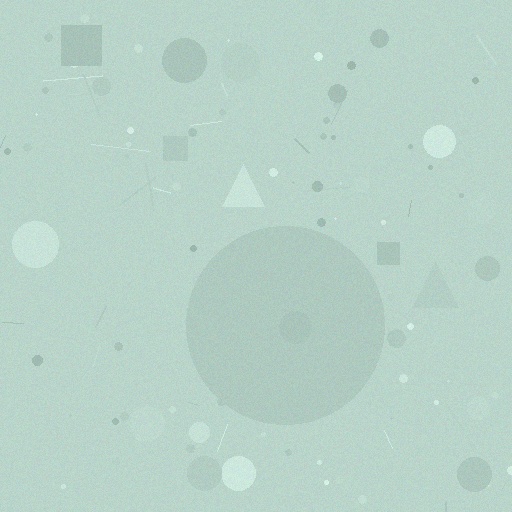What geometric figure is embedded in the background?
A circle is embedded in the background.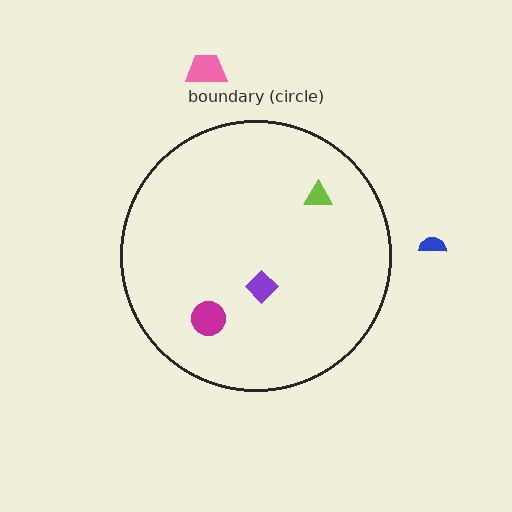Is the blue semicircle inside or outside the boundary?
Outside.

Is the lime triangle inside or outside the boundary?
Inside.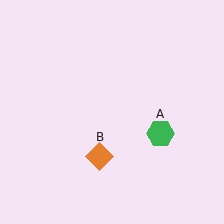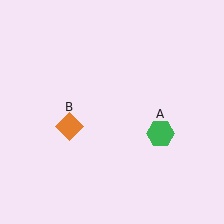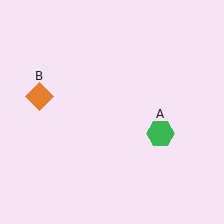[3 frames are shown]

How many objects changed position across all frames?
1 object changed position: orange diamond (object B).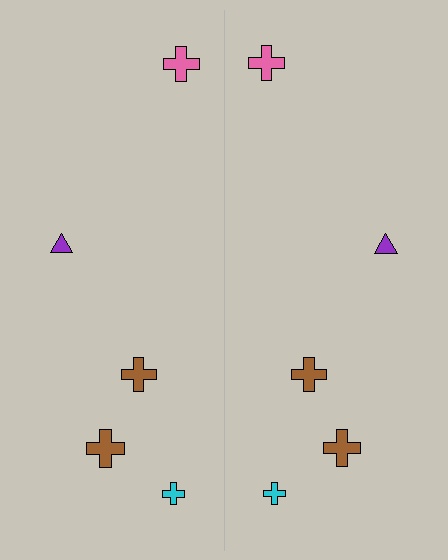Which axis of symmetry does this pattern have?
The pattern has a vertical axis of symmetry running through the center of the image.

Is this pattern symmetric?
Yes, this pattern has bilateral (reflection) symmetry.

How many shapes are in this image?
There are 10 shapes in this image.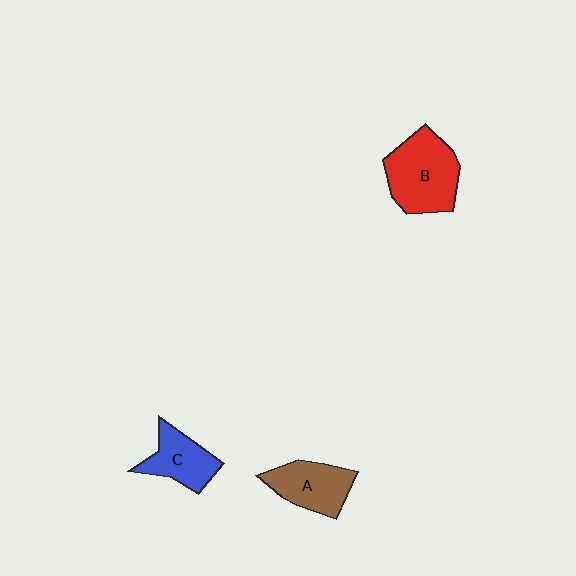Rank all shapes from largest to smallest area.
From largest to smallest: B (red), A (brown), C (blue).